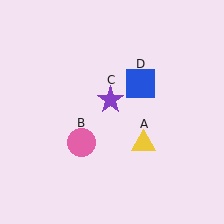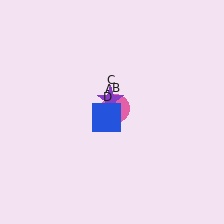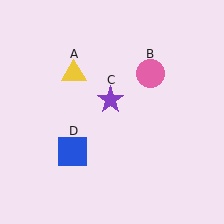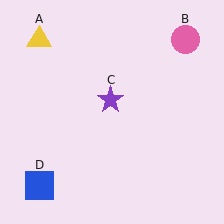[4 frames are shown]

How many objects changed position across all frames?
3 objects changed position: yellow triangle (object A), pink circle (object B), blue square (object D).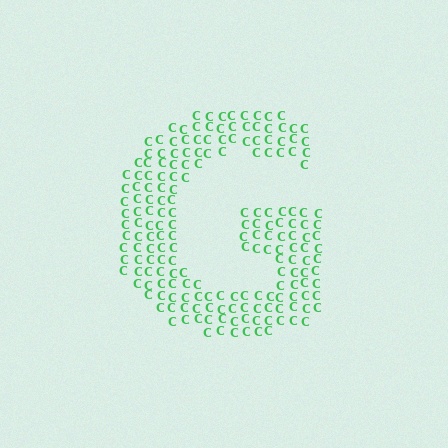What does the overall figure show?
The overall figure shows the letter G.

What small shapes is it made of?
It is made of small letter C's.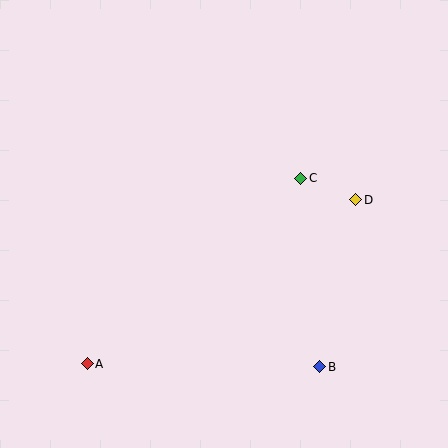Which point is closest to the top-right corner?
Point D is closest to the top-right corner.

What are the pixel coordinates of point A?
Point A is at (87, 364).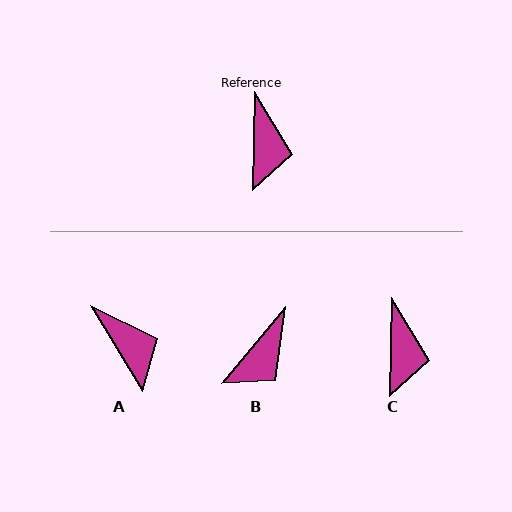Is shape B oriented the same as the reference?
No, it is off by about 39 degrees.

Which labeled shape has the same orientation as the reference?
C.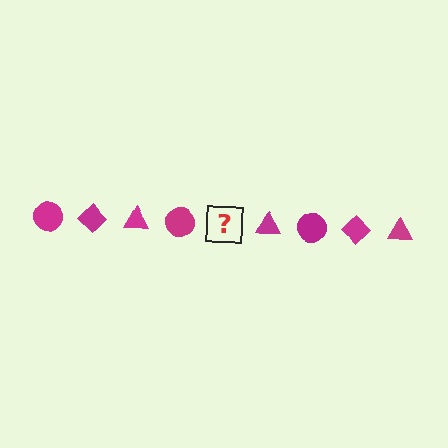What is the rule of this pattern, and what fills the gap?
The rule is that the pattern cycles through circle, diamond, triangle shapes in magenta. The gap should be filled with a magenta diamond.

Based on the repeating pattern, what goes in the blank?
The blank should be a magenta diamond.